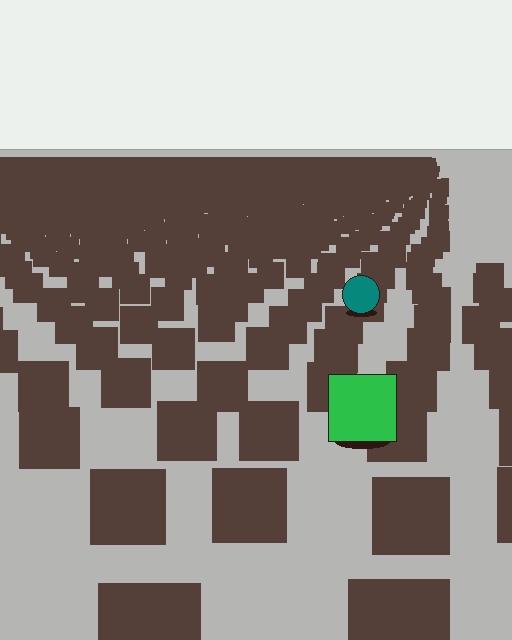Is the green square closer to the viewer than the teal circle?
Yes. The green square is closer — you can tell from the texture gradient: the ground texture is coarser near it.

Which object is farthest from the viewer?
The teal circle is farthest from the viewer. It appears smaller and the ground texture around it is denser.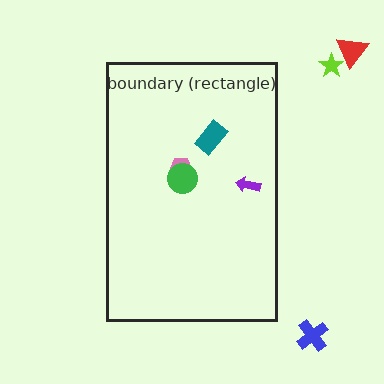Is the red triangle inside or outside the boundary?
Outside.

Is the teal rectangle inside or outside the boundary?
Inside.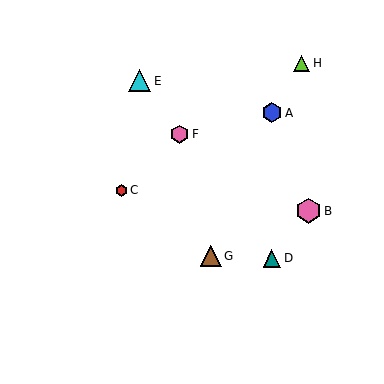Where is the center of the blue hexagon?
The center of the blue hexagon is at (272, 113).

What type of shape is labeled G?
Shape G is a brown triangle.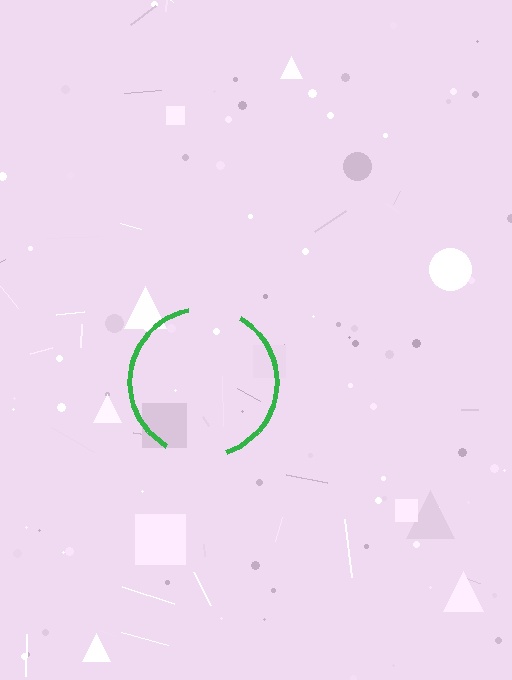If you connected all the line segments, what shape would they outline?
They would outline a circle.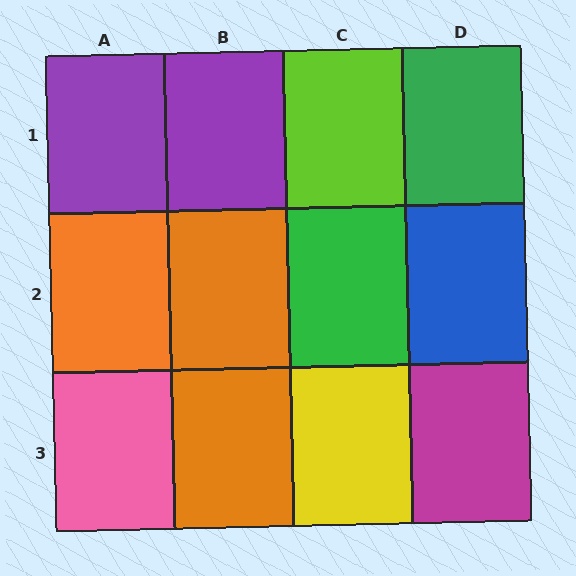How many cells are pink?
1 cell is pink.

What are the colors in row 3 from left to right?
Pink, orange, yellow, magenta.